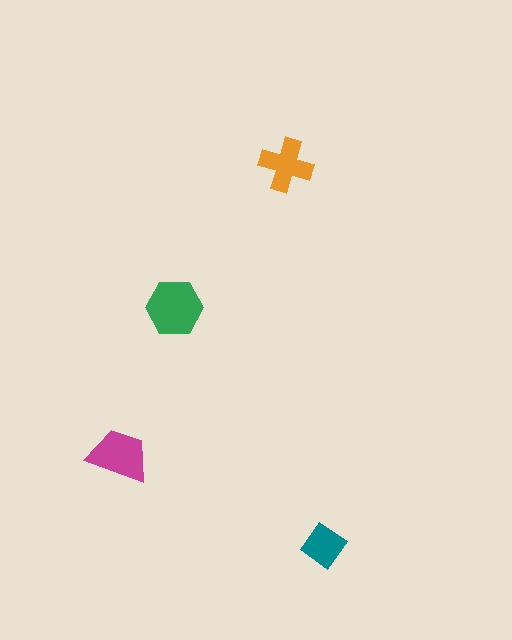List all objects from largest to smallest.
The green hexagon, the magenta trapezoid, the orange cross, the teal diamond.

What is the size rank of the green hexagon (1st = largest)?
1st.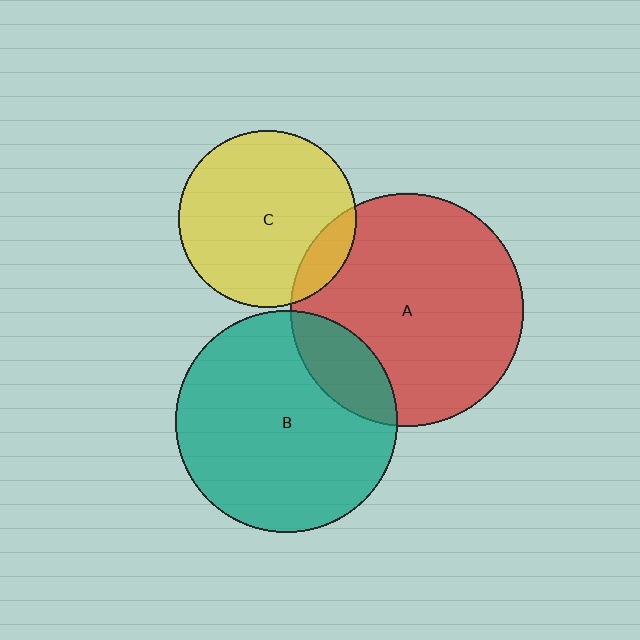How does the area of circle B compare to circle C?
Approximately 1.6 times.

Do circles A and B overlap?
Yes.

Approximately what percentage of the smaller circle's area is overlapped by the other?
Approximately 20%.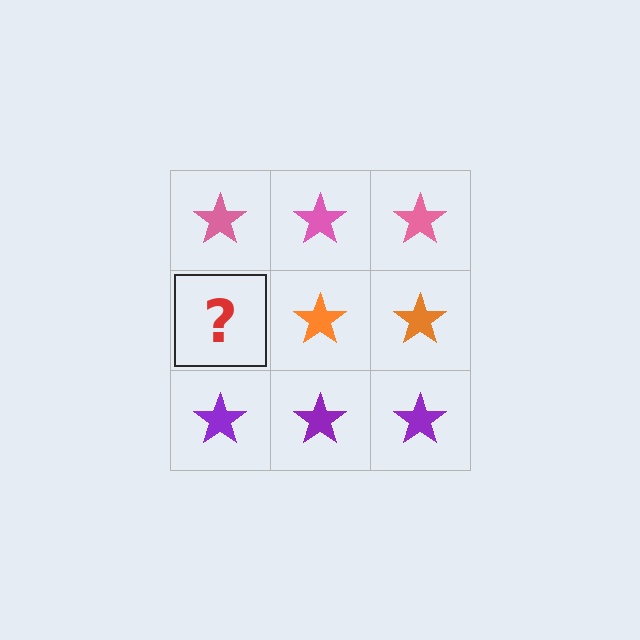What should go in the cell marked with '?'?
The missing cell should contain an orange star.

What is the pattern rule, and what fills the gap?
The rule is that each row has a consistent color. The gap should be filled with an orange star.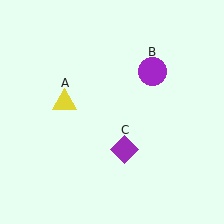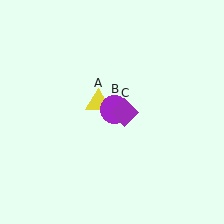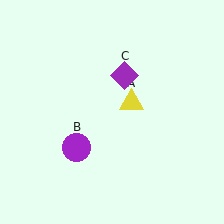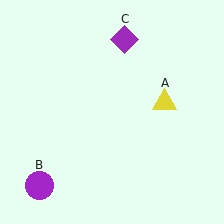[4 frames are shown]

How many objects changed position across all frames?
3 objects changed position: yellow triangle (object A), purple circle (object B), purple diamond (object C).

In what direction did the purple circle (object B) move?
The purple circle (object B) moved down and to the left.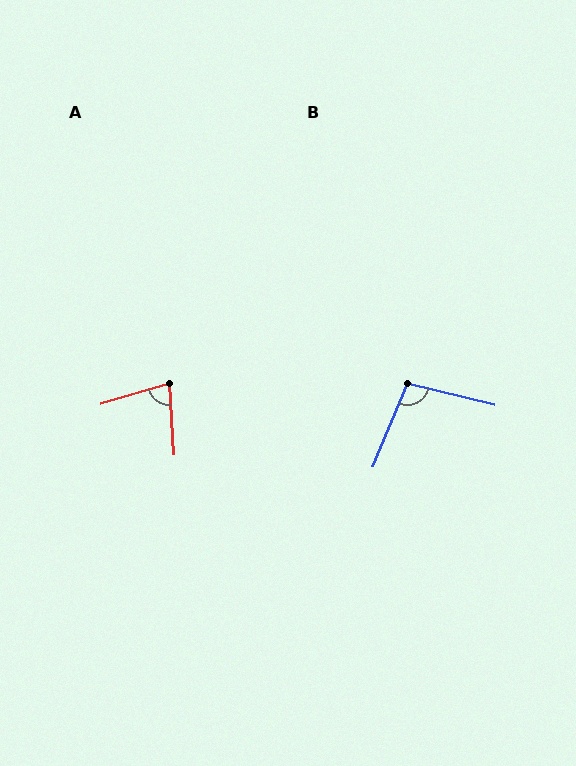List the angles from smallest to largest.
A (77°), B (99°).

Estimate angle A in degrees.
Approximately 77 degrees.